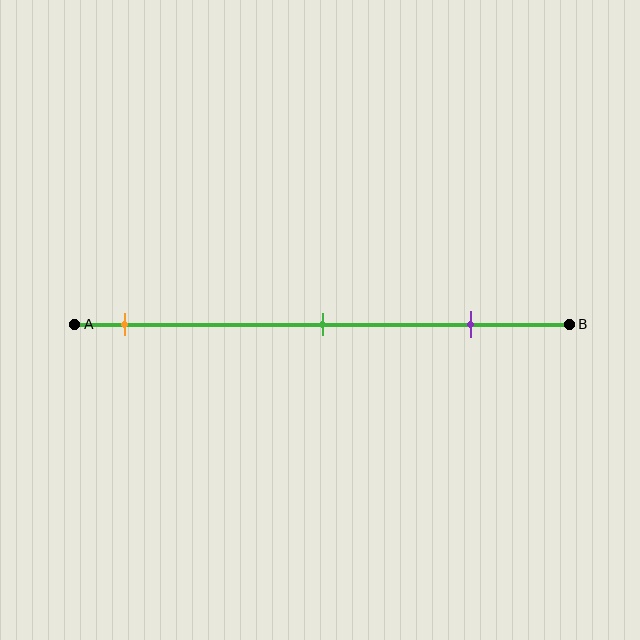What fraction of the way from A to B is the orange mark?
The orange mark is approximately 10% (0.1) of the way from A to B.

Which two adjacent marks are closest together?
The green and purple marks are the closest adjacent pair.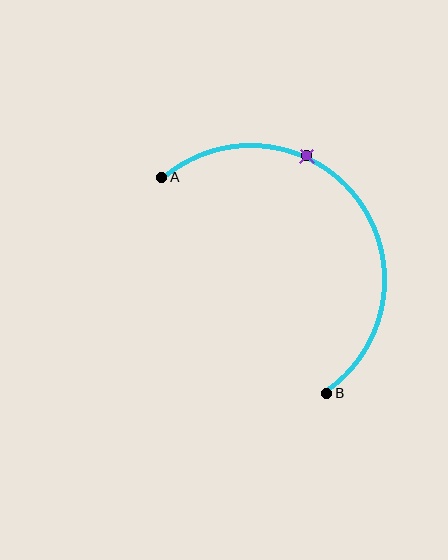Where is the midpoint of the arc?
The arc midpoint is the point on the curve farthest from the straight line joining A and B. It sits above and to the right of that line.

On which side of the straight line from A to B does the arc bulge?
The arc bulges above and to the right of the straight line connecting A and B.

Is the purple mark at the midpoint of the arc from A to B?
No. The purple mark lies on the arc but is closer to endpoint A. The arc midpoint would be at the point on the curve equidistant along the arc from both A and B.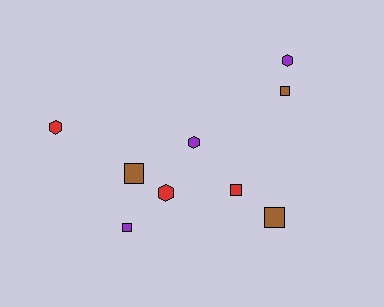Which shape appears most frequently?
Square, with 5 objects.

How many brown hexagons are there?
There are no brown hexagons.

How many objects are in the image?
There are 9 objects.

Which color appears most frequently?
Brown, with 3 objects.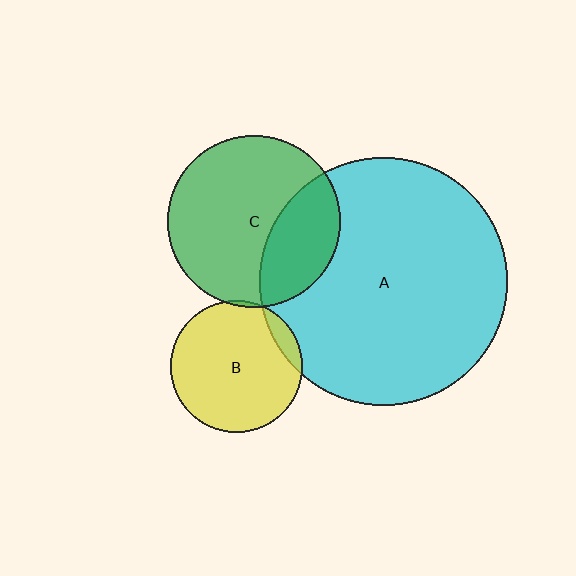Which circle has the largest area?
Circle A (cyan).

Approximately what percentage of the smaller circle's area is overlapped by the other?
Approximately 30%.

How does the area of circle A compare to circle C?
Approximately 2.1 times.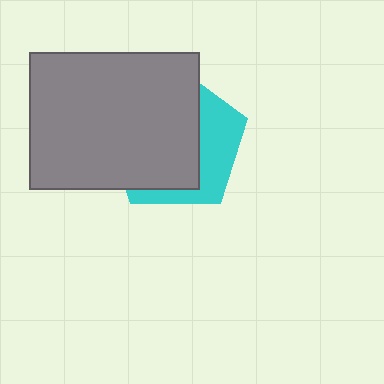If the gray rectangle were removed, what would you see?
You would see the complete cyan pentagon.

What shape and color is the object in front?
The object in front is a gray rectangle.